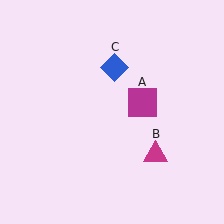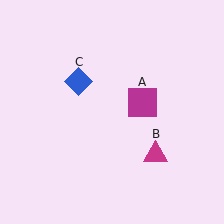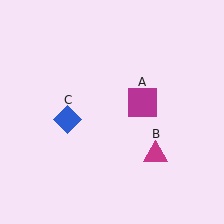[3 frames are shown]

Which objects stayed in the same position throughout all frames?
Magenta square (object A) and magenta triangle (object B) remained stationary.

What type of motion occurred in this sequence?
The blue diamond (object C) rotated counterclockwise around the center of the scene.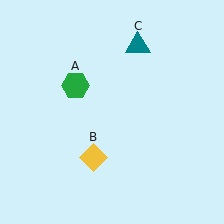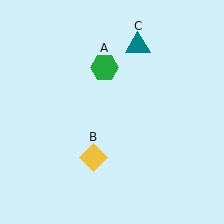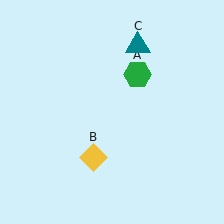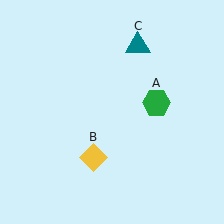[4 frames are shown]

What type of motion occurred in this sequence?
The green hexagon (object A) rotated clockwise around the center of the scene.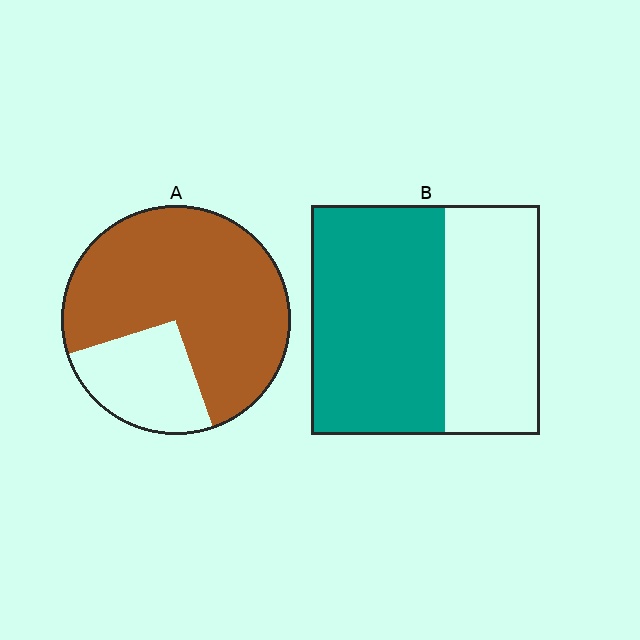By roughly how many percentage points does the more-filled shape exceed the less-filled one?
By roughly 15 percentage points (A over B).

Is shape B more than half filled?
Yes.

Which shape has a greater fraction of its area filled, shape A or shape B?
Shape A.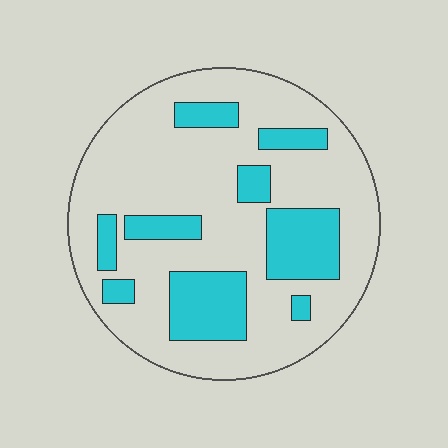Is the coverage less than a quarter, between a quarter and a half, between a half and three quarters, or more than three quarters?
Between a quarter and a half.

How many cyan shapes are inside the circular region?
9.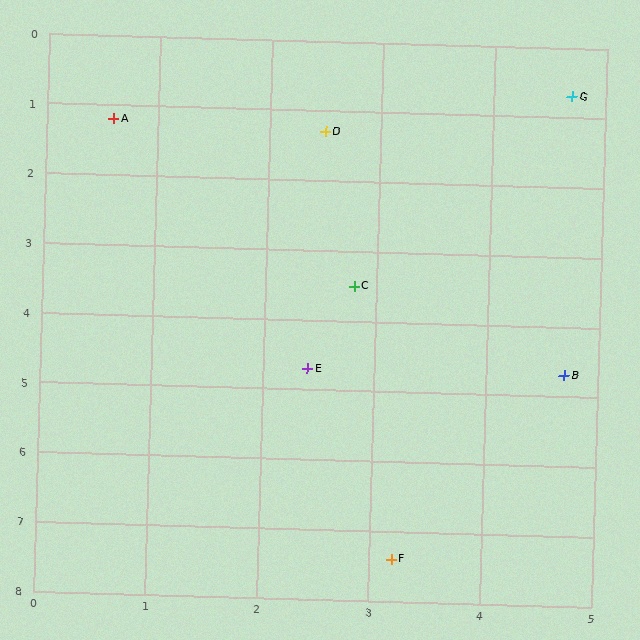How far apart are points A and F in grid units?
Points A and F are about 6.7 grid units apart.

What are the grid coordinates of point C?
Point C is at approximately (2.8, 3.5).